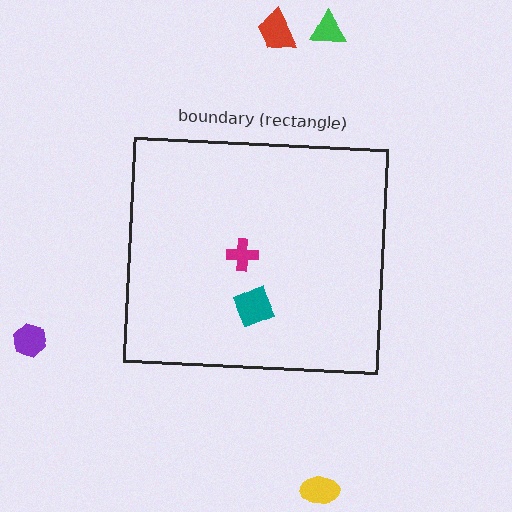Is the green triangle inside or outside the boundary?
Outside.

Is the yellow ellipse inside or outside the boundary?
Outside.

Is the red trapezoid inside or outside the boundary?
Outside.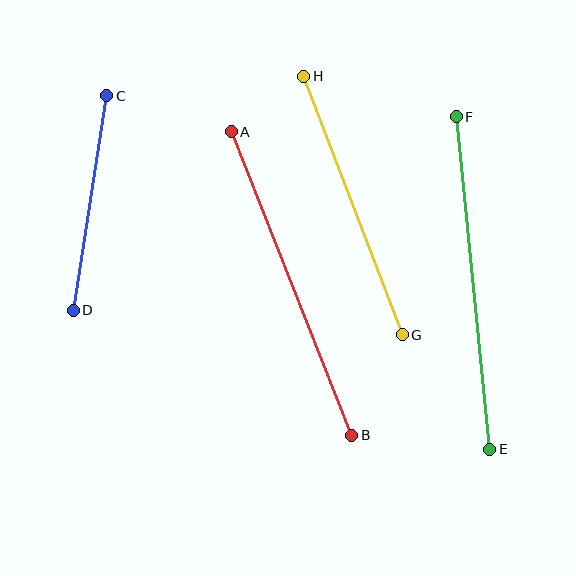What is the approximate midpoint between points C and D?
The midpoint is at approximately (90, 203) pixels.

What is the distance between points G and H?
The distance is approximately 277 pixels.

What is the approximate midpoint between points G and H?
The midpoint is at approximately (353, 206) pixels.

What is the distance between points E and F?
The distance is approximately 334 pixels.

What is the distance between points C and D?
The distance is approximately 217 pixels.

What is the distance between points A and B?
The distance is approximately 326 pixels.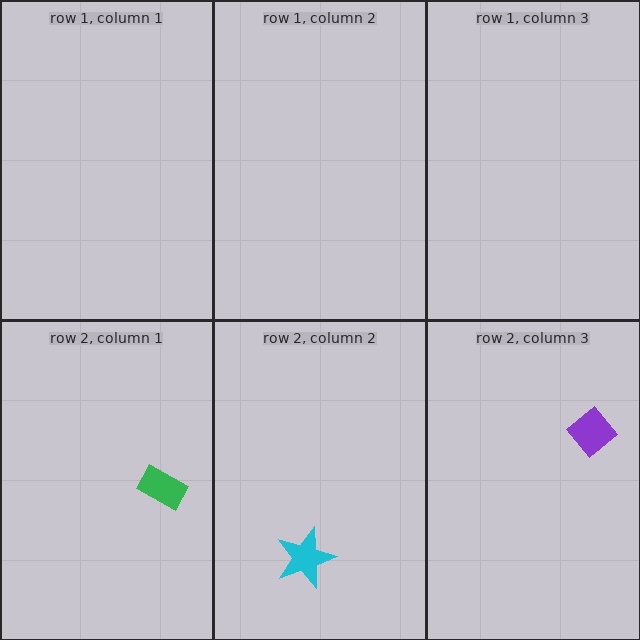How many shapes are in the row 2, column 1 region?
1.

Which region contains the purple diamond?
The row 2, column 3 region.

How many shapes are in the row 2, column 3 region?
1.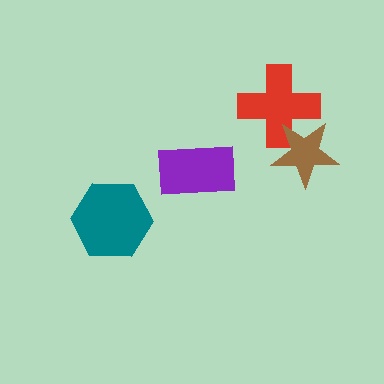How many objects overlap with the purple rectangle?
0 objects overlap with the purple rectangle.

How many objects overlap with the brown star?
1 object overlaps with the brown star.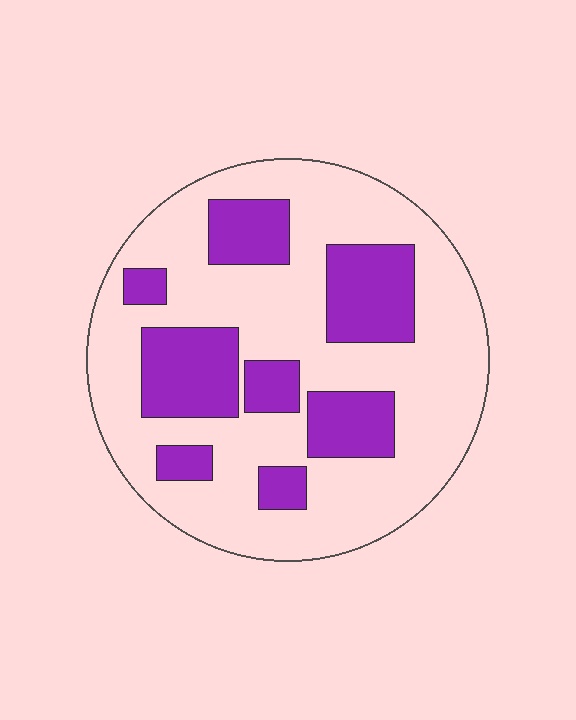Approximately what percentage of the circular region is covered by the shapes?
Approximately 30%.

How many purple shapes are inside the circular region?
8.